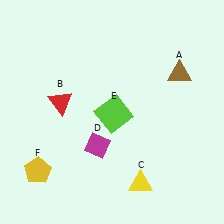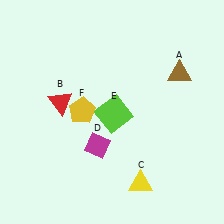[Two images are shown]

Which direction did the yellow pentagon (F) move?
The yellow pentagon (F) moved up.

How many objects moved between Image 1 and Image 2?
1 object moved between the two images.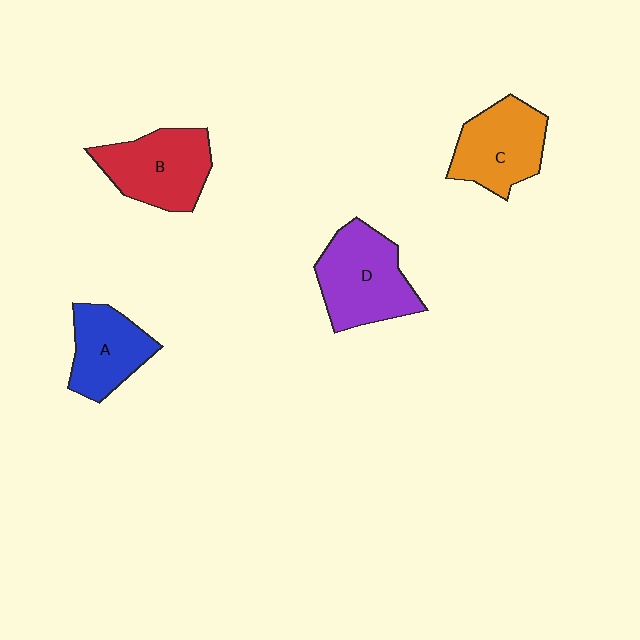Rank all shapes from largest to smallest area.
From largest to smallest: D (purple), B (red), C (orange), A (blue).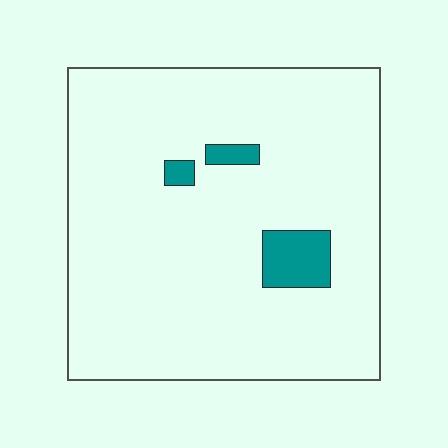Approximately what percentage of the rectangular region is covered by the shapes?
Approximately 5%.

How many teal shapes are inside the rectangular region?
3.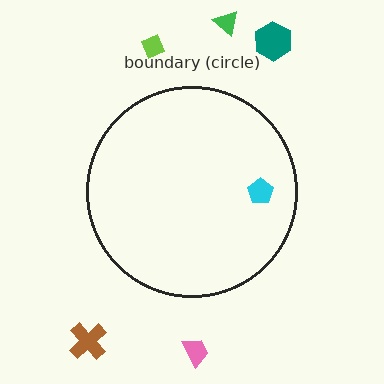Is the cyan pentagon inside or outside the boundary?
Inside.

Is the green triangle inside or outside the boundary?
Outside.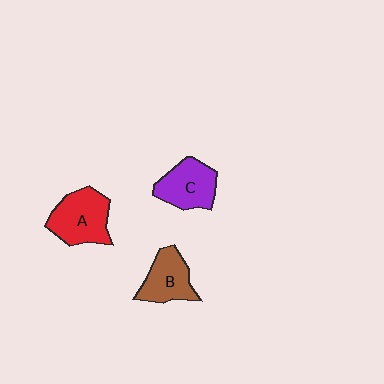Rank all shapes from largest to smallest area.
From largest to smallest: A (red), C (purple), B (brown).